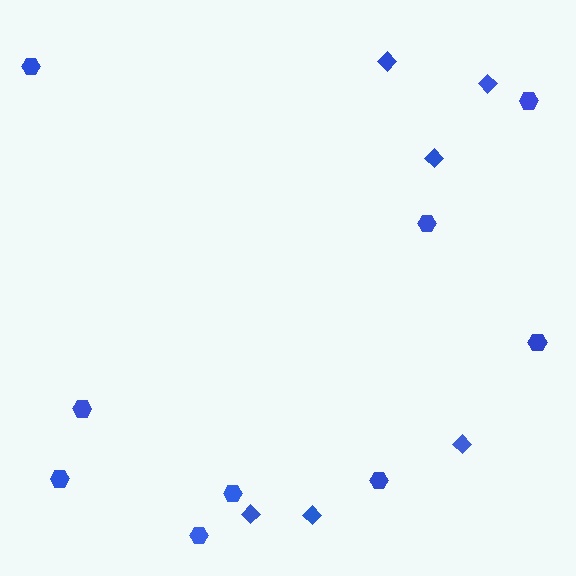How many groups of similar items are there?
There are 2 groups: one group of diamonds (6) and one group of hexagons (9).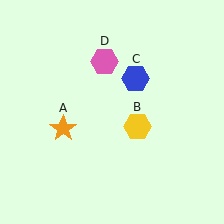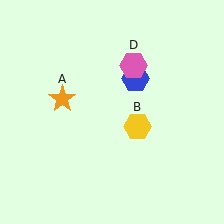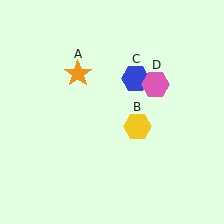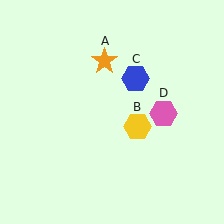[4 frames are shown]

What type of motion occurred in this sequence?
The orange star (object A), pink hexagon (object D) rotated clockwise around the center of the scene.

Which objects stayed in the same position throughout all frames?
Yellow hexagon (object B) and blue hexagon (object C) remained stationary.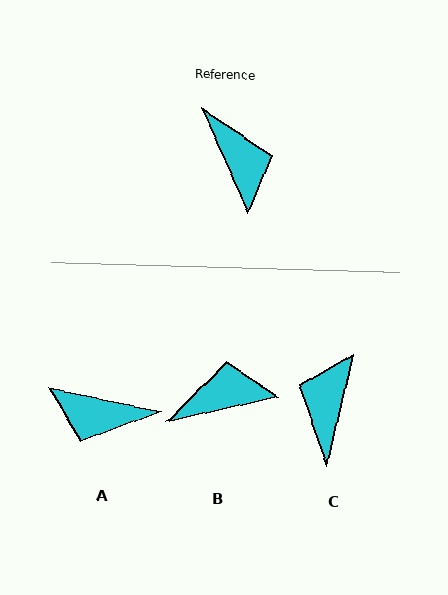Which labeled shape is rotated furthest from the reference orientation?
C, about 143 degrees away.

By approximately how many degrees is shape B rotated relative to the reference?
Approximately 79 degrees counter-clockwise.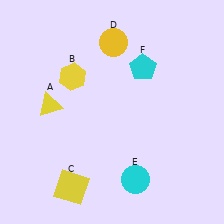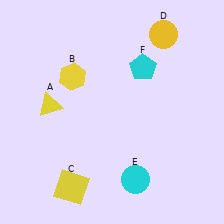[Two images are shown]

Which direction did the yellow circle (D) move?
The yellow circle (D) moved right.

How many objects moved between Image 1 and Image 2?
1 object moved between the two images.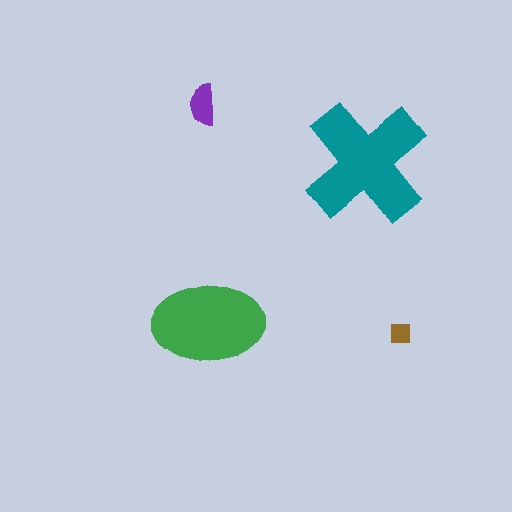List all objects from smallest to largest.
The brown square, the purple semicircle, the green ellipse, the teal cross.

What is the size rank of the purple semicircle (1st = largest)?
3rd.